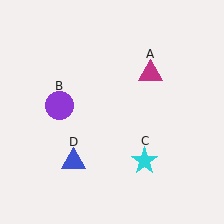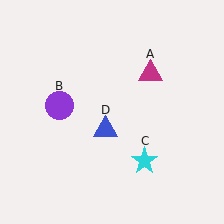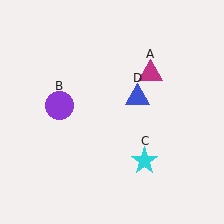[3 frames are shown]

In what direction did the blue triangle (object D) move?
The blue triangle (object D) moved up and to the right.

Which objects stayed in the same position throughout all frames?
Magenta triangle (object A) and purple circle (object B) and cyan star (object C) remained stationary.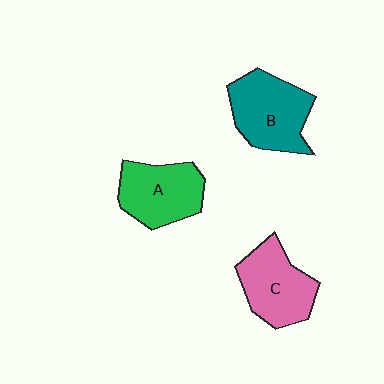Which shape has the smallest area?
Shape A (green).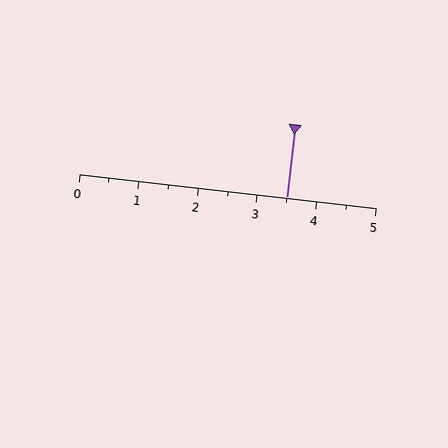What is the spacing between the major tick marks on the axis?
The major ticks are spaced 1 apart.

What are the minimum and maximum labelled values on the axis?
The axis runs from 0 to 5.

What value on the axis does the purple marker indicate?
The marker indicates approximately 3.5.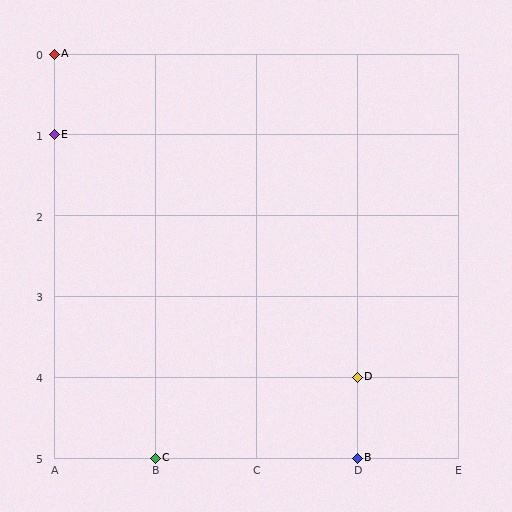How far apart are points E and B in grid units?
Points E and B are 3 columns and 4 rows apart (about 5.0 grid units diagonally).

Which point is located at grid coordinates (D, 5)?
Point B is at (D, 5).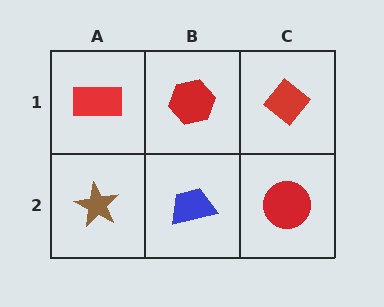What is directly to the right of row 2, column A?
A blue trapezoid.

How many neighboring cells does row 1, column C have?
2.